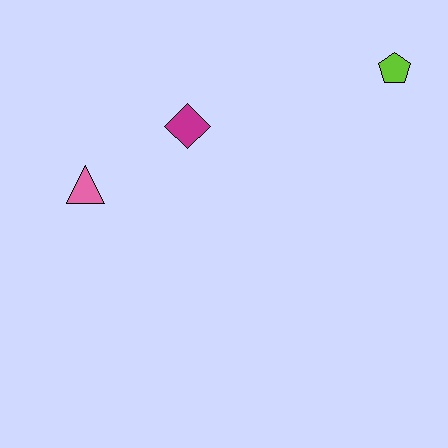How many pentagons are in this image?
There is 1 pentagon.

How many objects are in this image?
There are 3 objects.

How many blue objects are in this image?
There are no blue objects.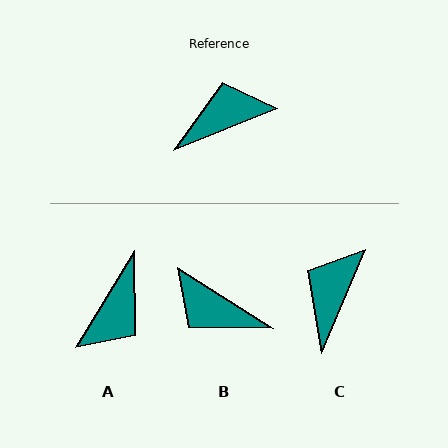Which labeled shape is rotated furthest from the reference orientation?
A, about 144 degrees away.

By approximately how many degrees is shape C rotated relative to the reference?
Approximately 45 degrees counter-clockwise.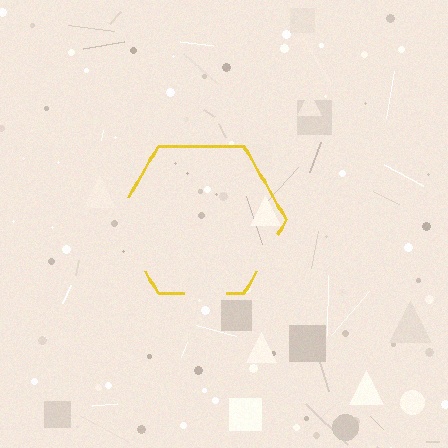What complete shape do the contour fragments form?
The contour fragments form a hexagon.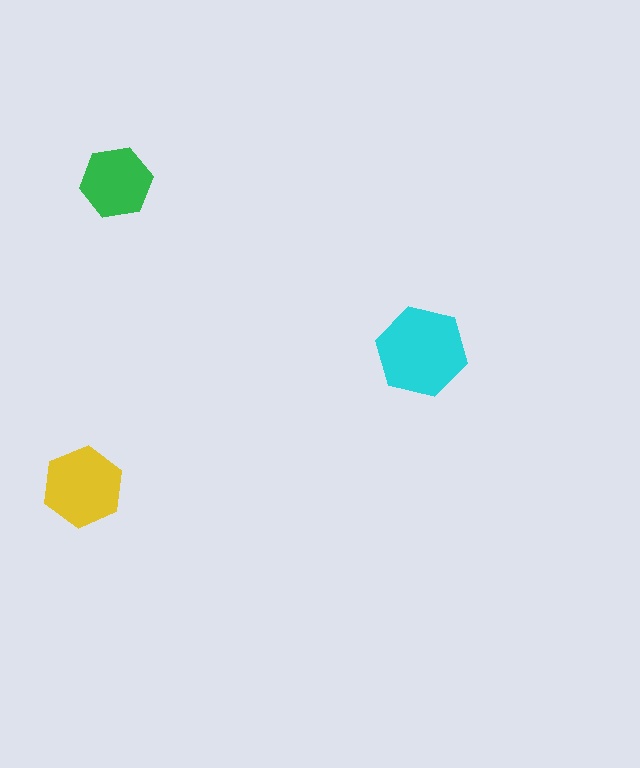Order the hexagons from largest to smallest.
the cyan one, the yellow one, the green one.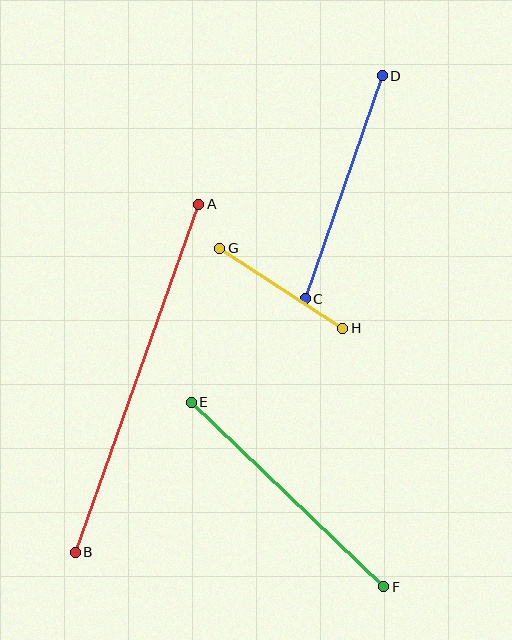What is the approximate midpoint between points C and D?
The midpoint is at approximately (344, 187) pixels.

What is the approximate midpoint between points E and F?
The midpoint is at approximately (287, 494) pixels.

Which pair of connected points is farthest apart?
Points A and B are farthest apart.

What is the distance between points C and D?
The distance is approximately 236 pixels.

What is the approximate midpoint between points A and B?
The midpoint is at approximately (137, 378) pixels.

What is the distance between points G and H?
The distance is approximately 147 pixels.